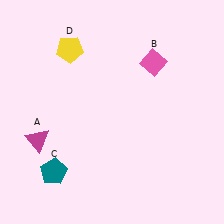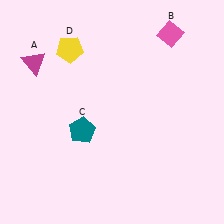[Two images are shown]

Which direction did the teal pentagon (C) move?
The teal pentagon (C) moved up.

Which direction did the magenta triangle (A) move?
The magenta triangle (A) moved up.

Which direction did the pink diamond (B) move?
The pink diamond (B) moved up.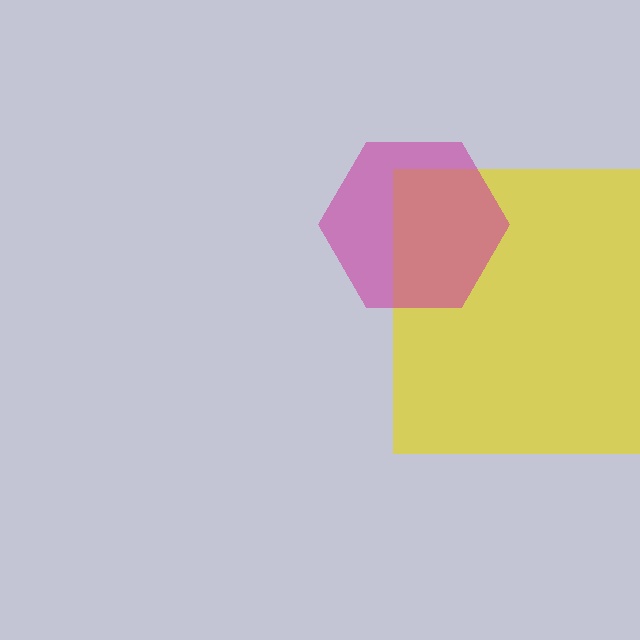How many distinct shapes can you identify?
There are 2 distinct shapes: a yellow square, a magenta hexagon.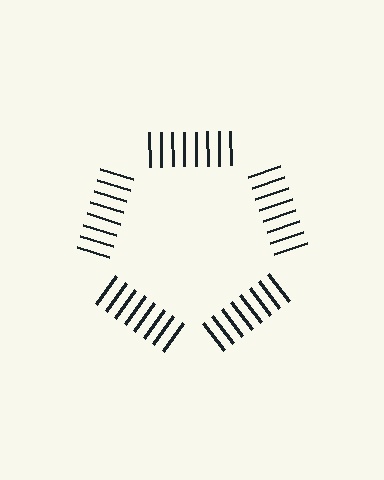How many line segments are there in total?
40 — 8 along each of the 5 edges.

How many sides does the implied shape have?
5 sides — the line-ends trace a pentagon.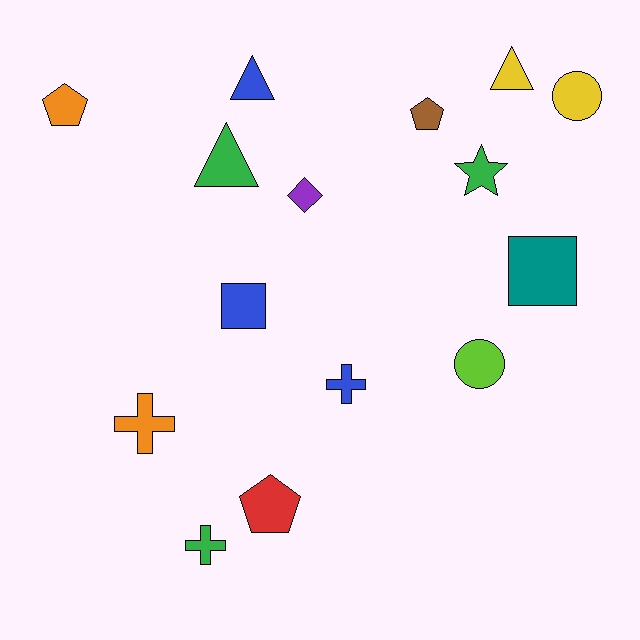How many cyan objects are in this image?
There are no cyan objects.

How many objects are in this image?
There are 15 objects.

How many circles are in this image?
There are 2 circles.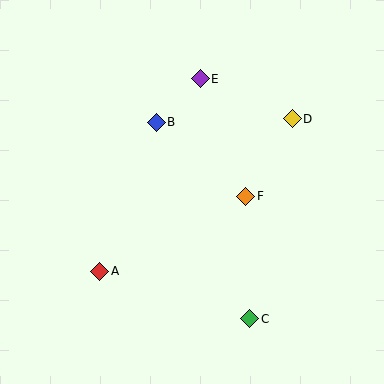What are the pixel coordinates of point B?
Point B is at (156, 122).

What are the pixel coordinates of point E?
Point E is at (200, 79).